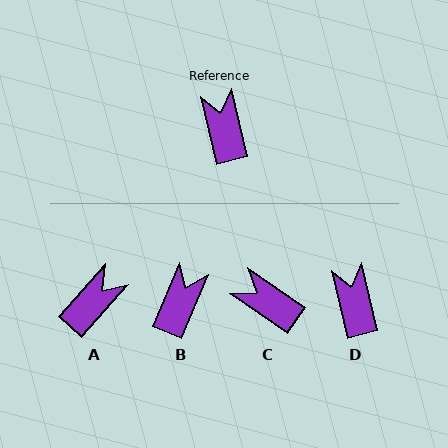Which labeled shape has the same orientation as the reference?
D.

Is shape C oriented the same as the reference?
No, it is off by about 42 degrees.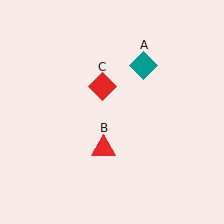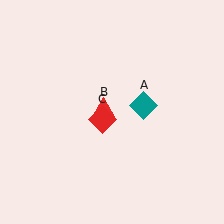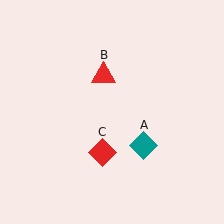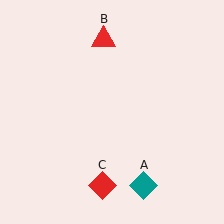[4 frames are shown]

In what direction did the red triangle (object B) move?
The red triangle (object B) moved up.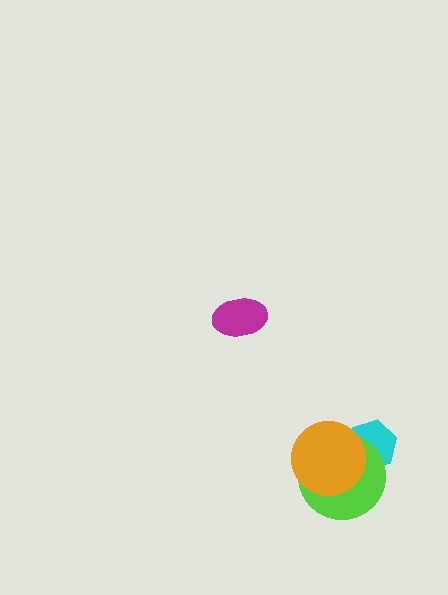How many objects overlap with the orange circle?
2 objects overlap with the orange circle.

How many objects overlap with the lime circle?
2 objects overlap with the lime circle.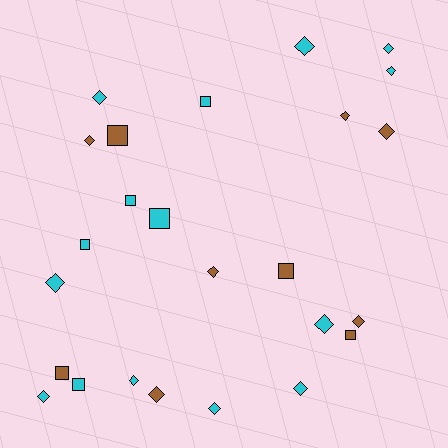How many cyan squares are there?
There are 5 cyan squares.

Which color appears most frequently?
Cyan, with 15 objects.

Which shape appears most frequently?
Diamond, with 16 objects.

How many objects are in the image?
There are 25 objects.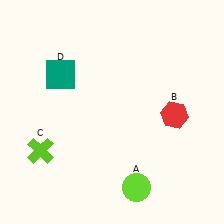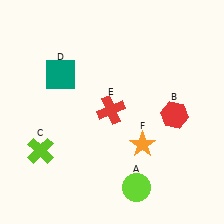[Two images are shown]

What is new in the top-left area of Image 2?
A red cross (E) was added in the top-left area of Image 2.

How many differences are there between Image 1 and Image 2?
There are 2 differences between the two images.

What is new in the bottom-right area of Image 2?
An orange star (F) was added in the bottom-right area of Image 2.